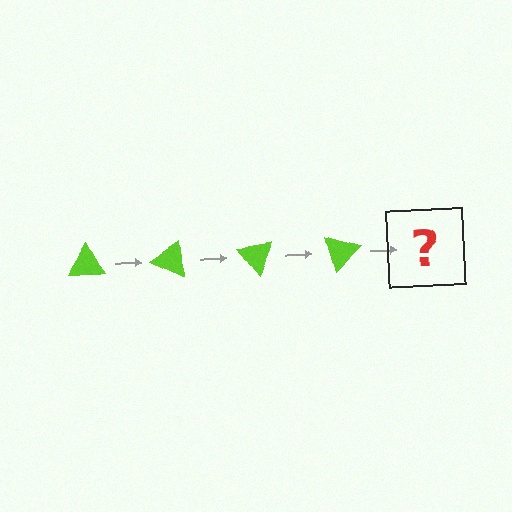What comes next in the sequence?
The next element should be a lime triangle rotated 100 degrees.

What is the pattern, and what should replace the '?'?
The pattern is that the triangle rotates 25 degrees each step. The '?' should be a lime triangle rotated 100 degrees.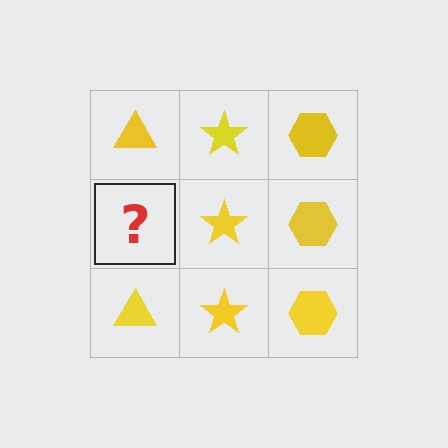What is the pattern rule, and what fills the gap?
The rule is that each column has a consistent shape. The gap should be filled with a yellow triangle.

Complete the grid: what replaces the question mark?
The question mark should be replaced with a yellow triangle.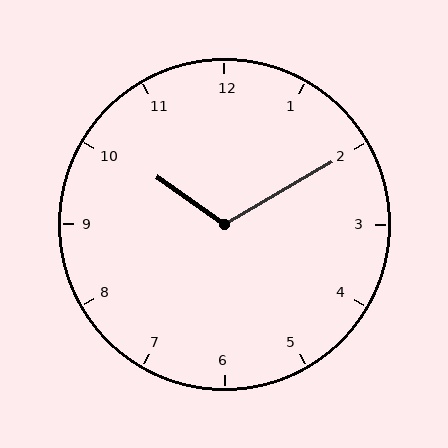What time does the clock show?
10:10.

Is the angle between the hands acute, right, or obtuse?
It is obtuse.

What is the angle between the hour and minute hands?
Approximately 115 degrees.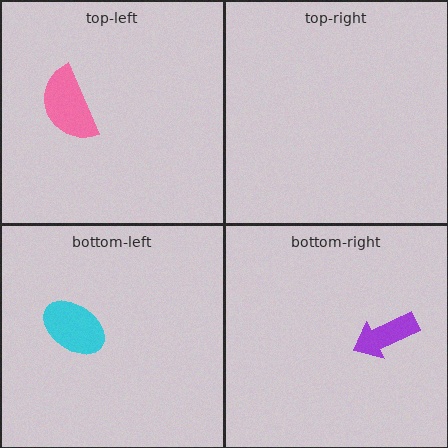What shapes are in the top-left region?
The pink semicircle.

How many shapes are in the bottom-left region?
1.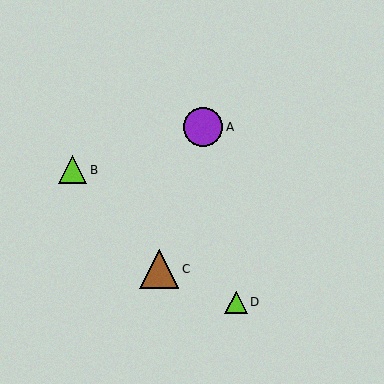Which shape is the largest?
The brown triangle (labeled C) is the largest.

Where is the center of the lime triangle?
The center of the lime triangle is at (236, 302).